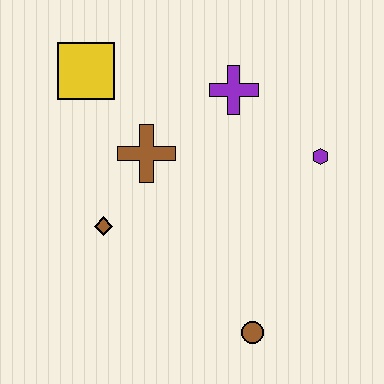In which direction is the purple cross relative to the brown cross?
The purple cross is to the right of the brown cross.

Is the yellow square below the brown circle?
No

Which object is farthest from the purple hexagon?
The yellow square is farthest from the purple hexagon.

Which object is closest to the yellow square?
The brown cross is closest to the yellow square.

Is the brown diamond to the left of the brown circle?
Yes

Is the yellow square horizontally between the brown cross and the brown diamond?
No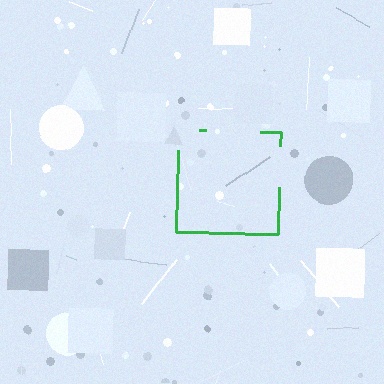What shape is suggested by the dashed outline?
The dashed outline suggests a square.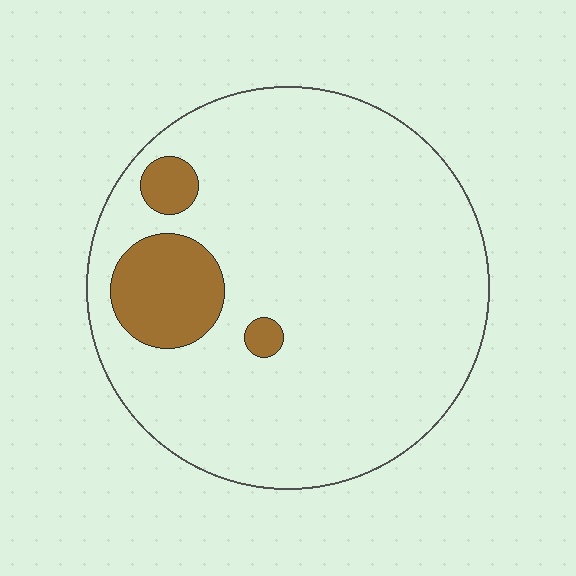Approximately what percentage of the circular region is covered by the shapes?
Approximately 10%.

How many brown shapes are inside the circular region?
3.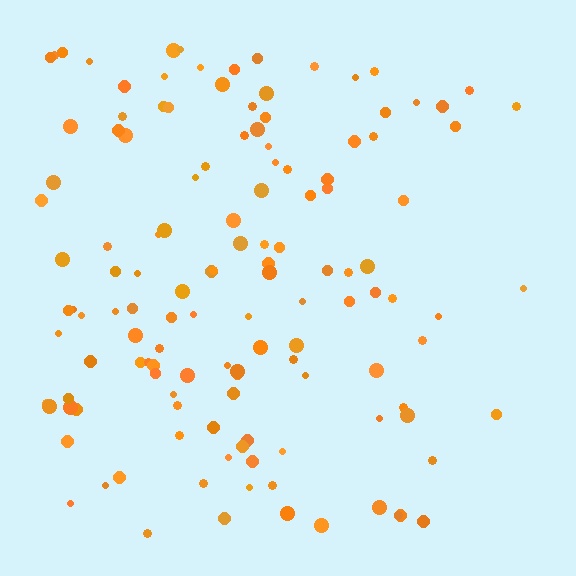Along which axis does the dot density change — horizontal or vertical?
Horizontal.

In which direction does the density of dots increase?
From right to left, with the left side densest.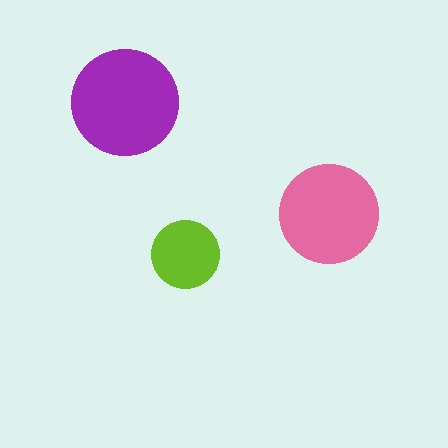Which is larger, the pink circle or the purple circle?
The purple one.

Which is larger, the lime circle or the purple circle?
The purple one.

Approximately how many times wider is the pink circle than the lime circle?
About 1.5 times wider.